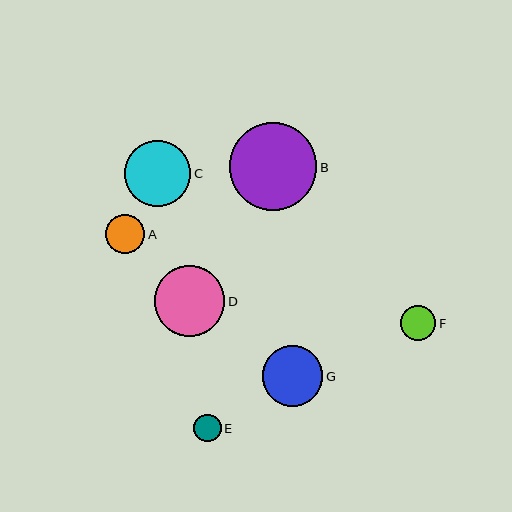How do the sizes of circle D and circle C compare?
Circle D and circle C are approximately the same size.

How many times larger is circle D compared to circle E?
Circle D is approximately 2.5 times the size of circle E.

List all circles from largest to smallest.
From largest to smallest: B, D, C, G, A, F, E.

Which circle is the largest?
Circle B is the largest with a size of approximately 87 pixels.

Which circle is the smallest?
Circle E is the smallest with a size of approximately 28 pixels.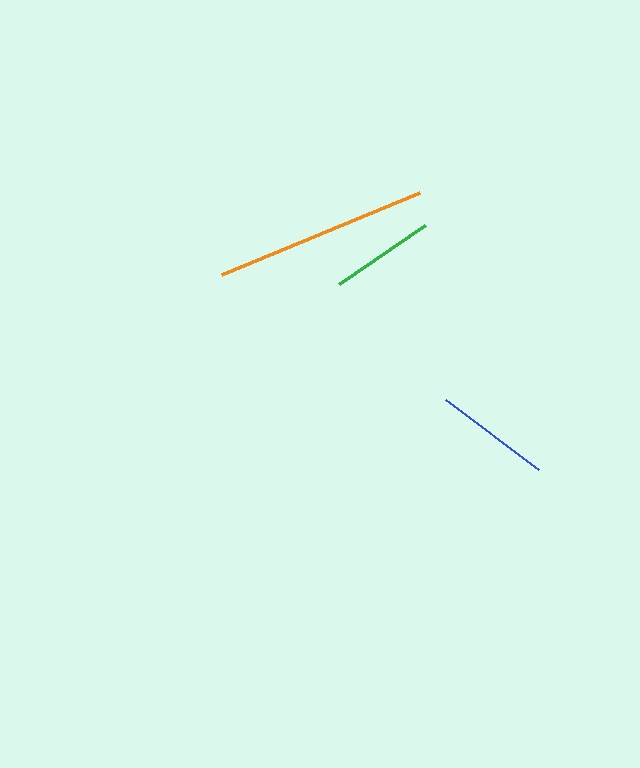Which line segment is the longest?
The orange line is the longest at approximately 214 pixels.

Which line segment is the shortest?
The green line is the shortest at approximately 104 pixels.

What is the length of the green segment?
The green segment is approximately 104 pixels long.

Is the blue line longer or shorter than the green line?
The blue line is longer than the green line.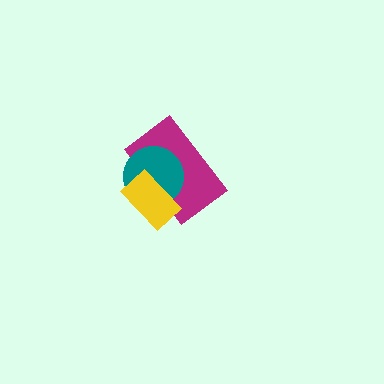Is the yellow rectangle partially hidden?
No, no other shape covers it.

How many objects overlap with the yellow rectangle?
2 objects overlap with the yellow rectangle.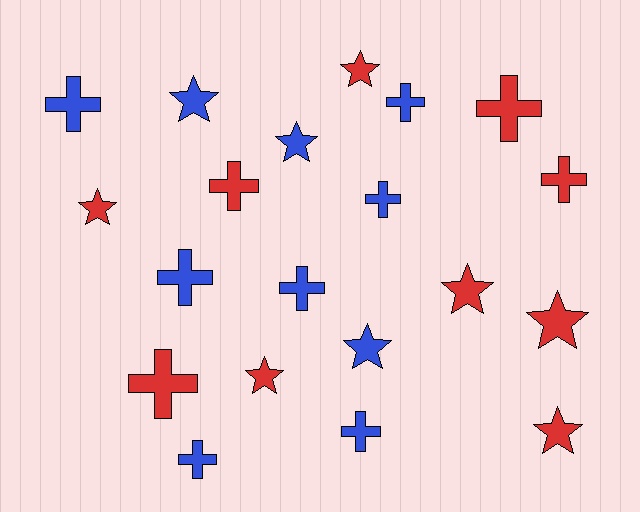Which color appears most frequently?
Red, with 10 objects.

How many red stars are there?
There are 6 red stars.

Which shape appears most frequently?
Cross, with 11 objects.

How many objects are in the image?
There are 20 objects.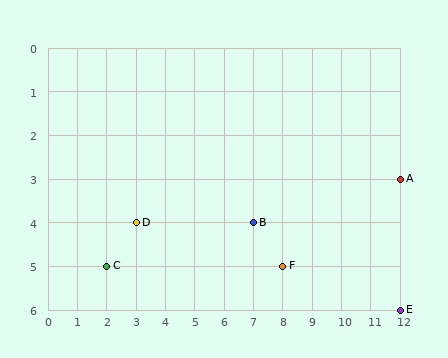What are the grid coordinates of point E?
Point E is at grid coordinates (12, 6).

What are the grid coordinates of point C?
Point C is at grid coordinates (2, 5).